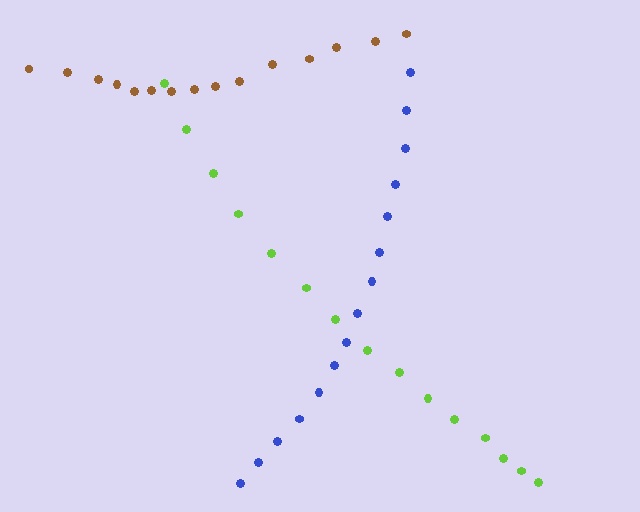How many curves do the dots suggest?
There are 3 distinct paths.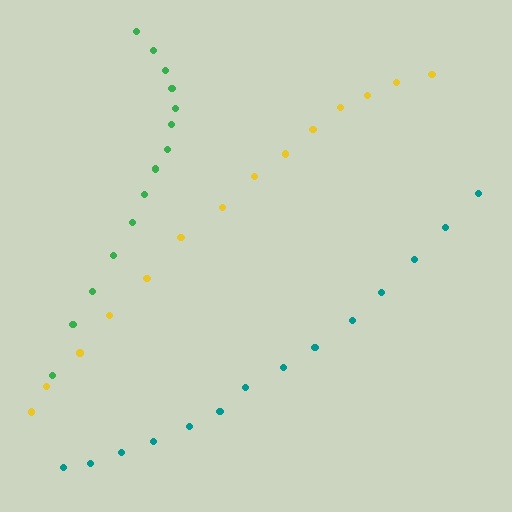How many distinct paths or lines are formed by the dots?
There are 3 distinct paths.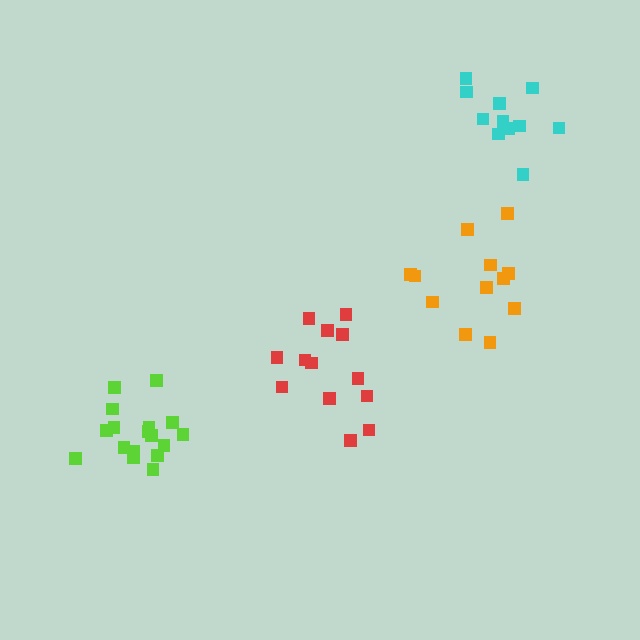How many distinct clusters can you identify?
There are 4 distinct clusters.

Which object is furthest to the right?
The cyan cluster is rightmost.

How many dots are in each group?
Group 1: 17 dots, Group 2: 13 dots, Group 3: 11 dots, Group 4: 12 dots (53 total).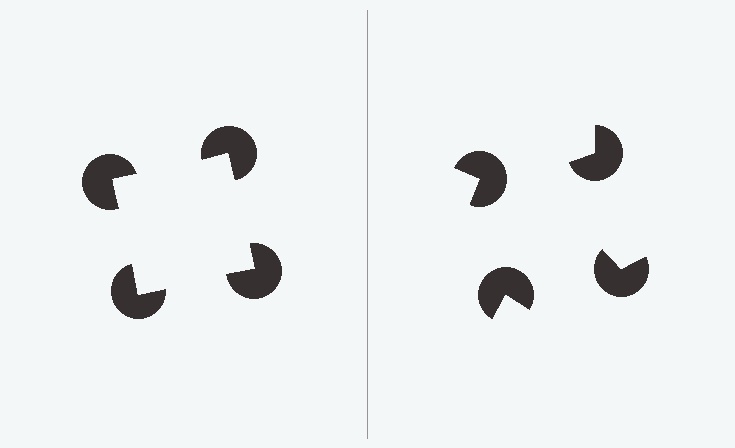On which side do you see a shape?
An illusory square appears on the left side. On the right side the wedge cuts are rotated, so no coherent shape forms.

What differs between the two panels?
The pac-man discs are positioned identically on both sides; only the wedge orientations differ. On the left they align to a square; on the right they are misaligned.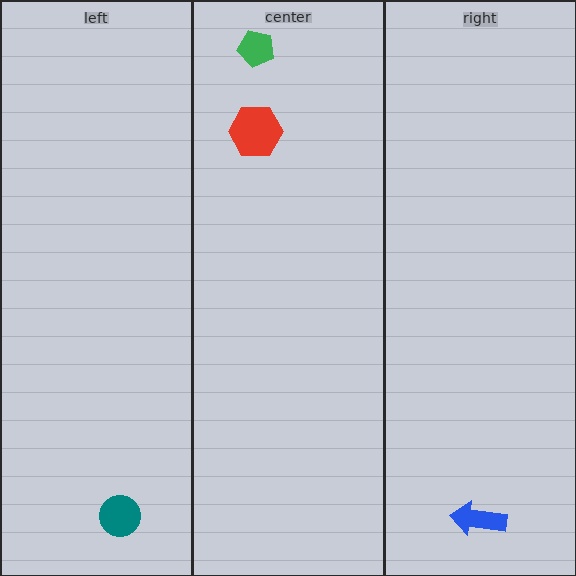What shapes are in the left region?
The teal circle.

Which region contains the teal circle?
The left region.